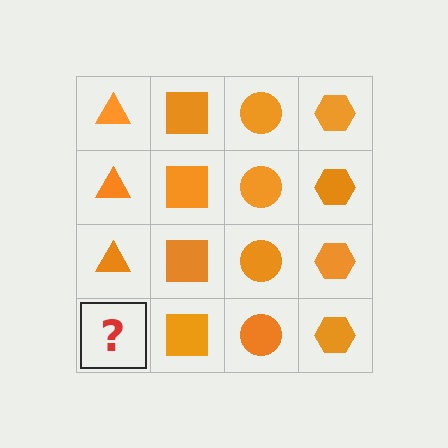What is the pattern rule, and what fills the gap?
The rule is that each column has a consistent shape. The gap should be filled with an orange triangle.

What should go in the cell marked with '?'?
The missing cell should contain an orange triangle.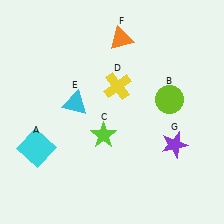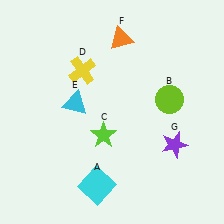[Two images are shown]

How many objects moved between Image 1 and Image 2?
2 objects moved between the two images.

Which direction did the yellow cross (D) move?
The yellow cross (D) moved left.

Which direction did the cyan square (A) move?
The cyan square (A) moved right.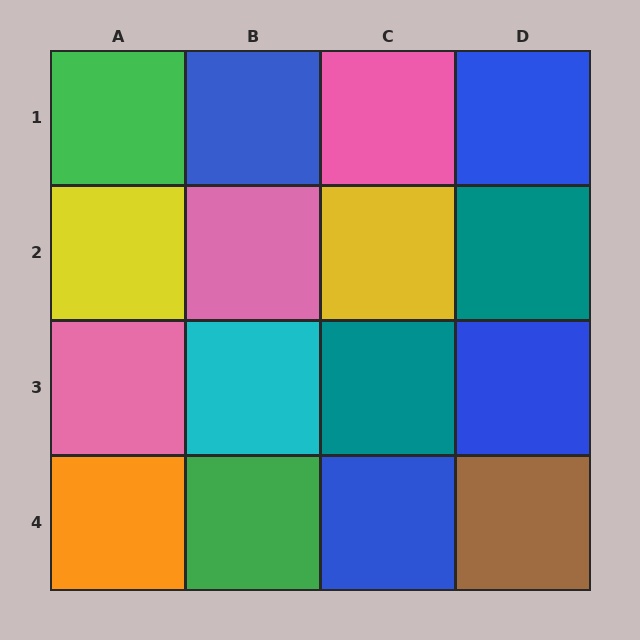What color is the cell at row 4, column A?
Orange.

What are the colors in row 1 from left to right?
Green, blue, pink, blue.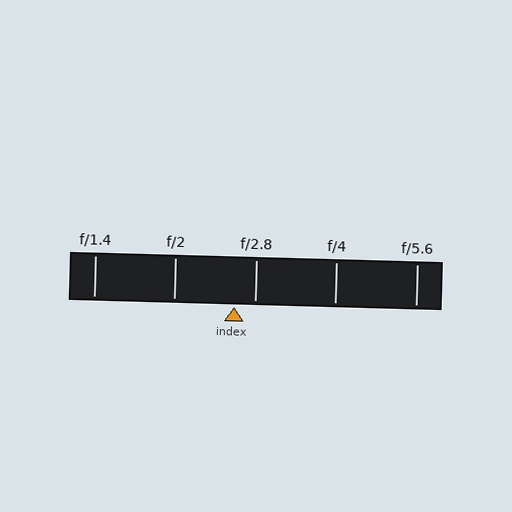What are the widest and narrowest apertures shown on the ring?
The widest aperture shown is f/1.4 and the narrowest is f/5.6.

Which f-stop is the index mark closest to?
The index mark is closest to f/2.8.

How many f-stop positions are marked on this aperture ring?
There are 5 f-stop positions marked.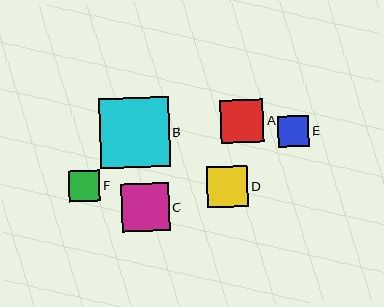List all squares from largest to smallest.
From largest to smallest: B, C, A, D, F, E.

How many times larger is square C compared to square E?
Square C is approximately 1.6 times the size of square E.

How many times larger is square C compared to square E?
Square C is approximately 1.6 times the size of square E.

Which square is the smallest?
Square E is the smallest with a size of approximately 31 pixels.